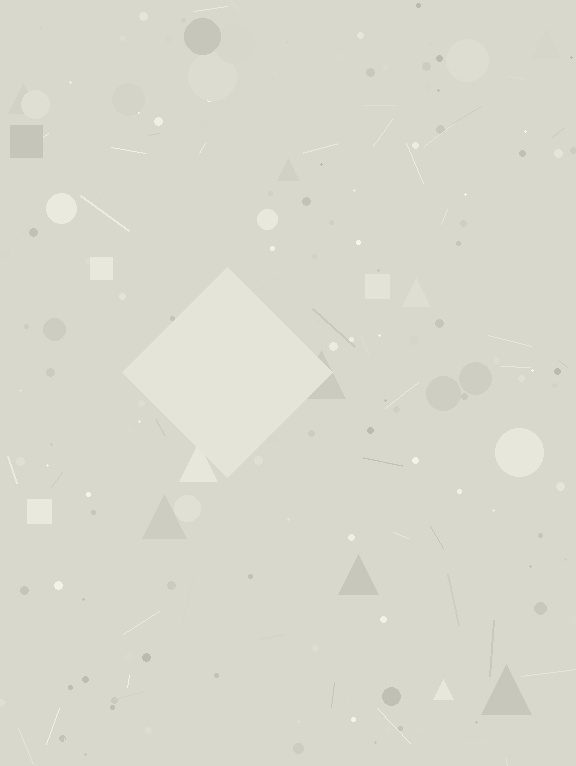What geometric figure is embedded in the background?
A diamond is embedded in the background.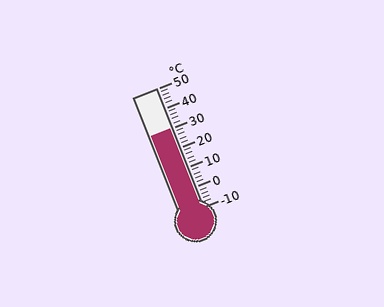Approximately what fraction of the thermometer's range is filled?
The thermometer is filled to approximately 65% of its range.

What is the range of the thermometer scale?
The thermometer scale ranges from -10°C to 50°C.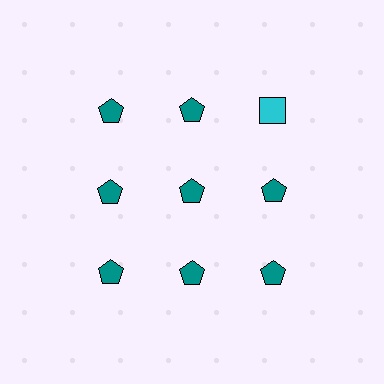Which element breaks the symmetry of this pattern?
The cyan square in the top row, center column breaks the symmetry. All other shapes are teal pentagons.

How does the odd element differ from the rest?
It differs in both color (cyan instead of teal) and shape (square instead of pentagon).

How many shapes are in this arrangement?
There are 9 shapes arranged in a grid pattern.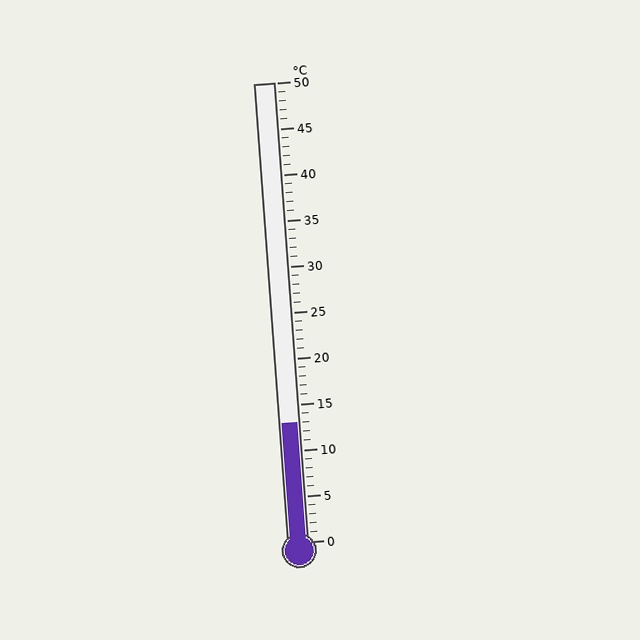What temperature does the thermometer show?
The thermometer shows approximately 13°C.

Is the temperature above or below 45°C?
The temperature is below 45°C.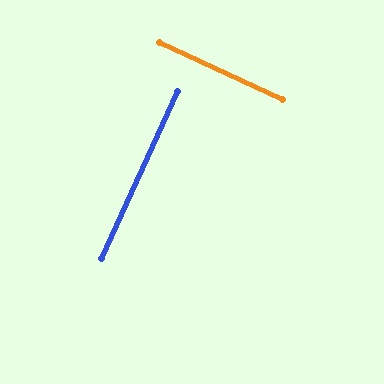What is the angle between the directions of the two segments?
Approximately 89 degrees.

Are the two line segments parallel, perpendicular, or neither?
Perpendicular — they meet at approximately 89°.